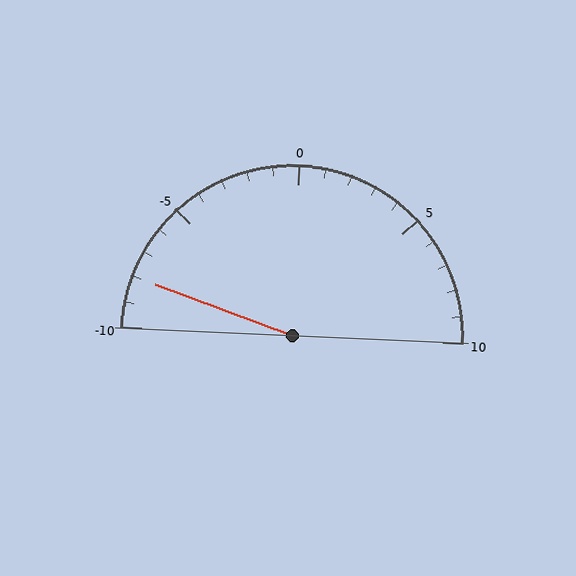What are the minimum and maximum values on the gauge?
The gauge ranges from -10 to 10.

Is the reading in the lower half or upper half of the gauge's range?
The reading is in the lower half of the range (-10 to 10).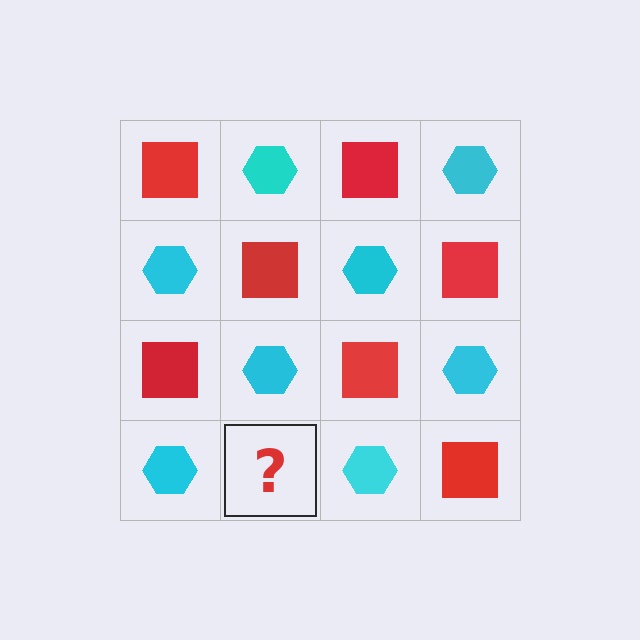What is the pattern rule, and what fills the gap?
The rule is that it alternates red square and cyan hexagon in a checkerboard pattern. The gap should be filled with a red square.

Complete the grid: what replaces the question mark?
The question mark should be replaced with a red square.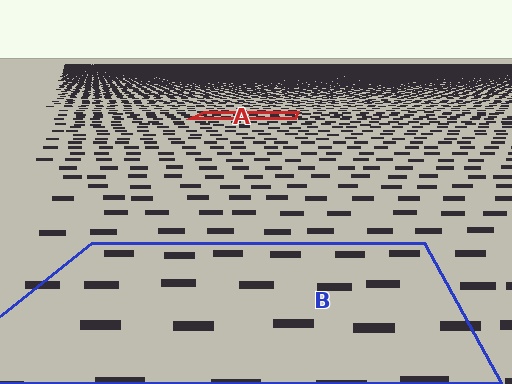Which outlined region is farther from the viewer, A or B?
Region A is farther from the viewer — the texture elements inside it appear smaller and more densely packed.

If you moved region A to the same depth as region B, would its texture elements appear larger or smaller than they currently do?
They would appear larger. At a closer depth, the same texture elements are projected at a bigger on-screen size.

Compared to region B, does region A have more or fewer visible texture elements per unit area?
Region A has more texture elements per unit area — they are packed more densely because it is farther away.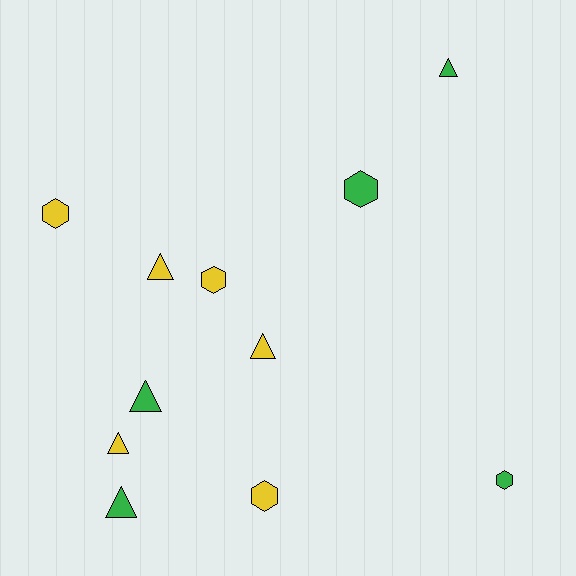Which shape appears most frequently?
Triangle, with 6 objects.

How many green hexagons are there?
There are 2 green hexagons.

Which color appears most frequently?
Yellow, with 6 objects.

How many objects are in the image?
There are 11 objects.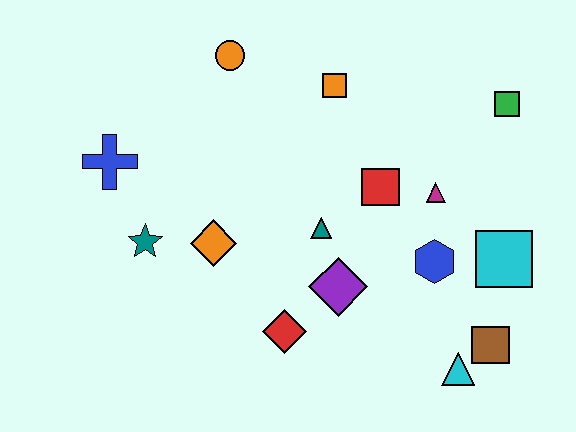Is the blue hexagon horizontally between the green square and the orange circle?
Yes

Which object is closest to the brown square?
The cyan triangle is closest to the brown square.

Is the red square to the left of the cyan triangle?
Yes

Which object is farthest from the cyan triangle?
The blue cross is farthest from the cyan triangle.